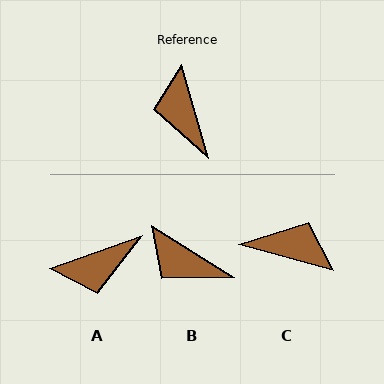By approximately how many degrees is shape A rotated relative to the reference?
Approximately 94 degrees counter-clockwise.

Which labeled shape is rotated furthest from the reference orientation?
C, about 121 degrees away.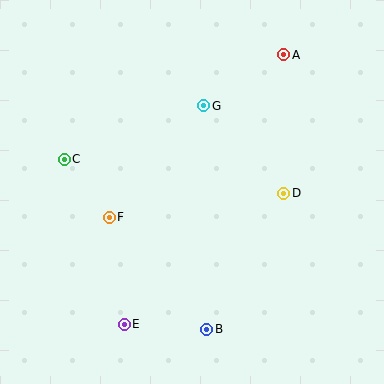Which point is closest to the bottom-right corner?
Point B is closest to the bottom-right corner.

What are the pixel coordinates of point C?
Point C is at (64, 159).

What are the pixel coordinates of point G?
Point G is at (204, 106).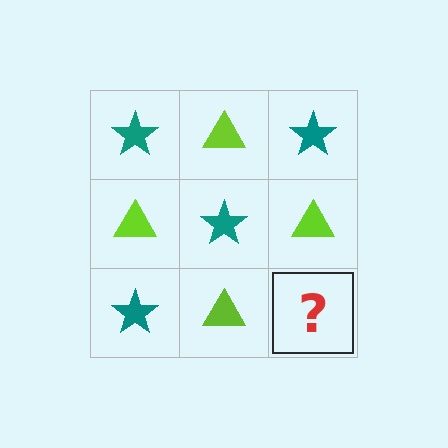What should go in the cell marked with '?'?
The missing cell should contain a teal star.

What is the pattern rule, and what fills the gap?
The rule is that it alternates teal star and lime triangle in a checkerboard pattern. The gap should be filled with a teal star.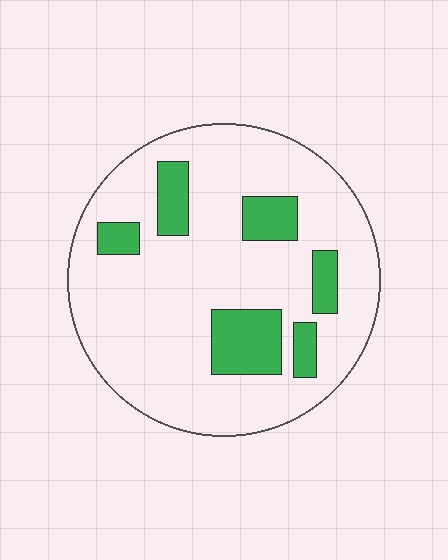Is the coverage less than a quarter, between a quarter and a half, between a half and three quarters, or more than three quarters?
Less than a quarter.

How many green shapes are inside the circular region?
6.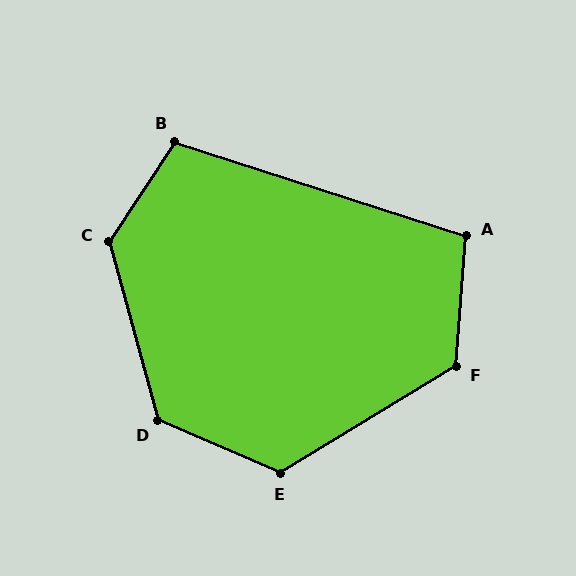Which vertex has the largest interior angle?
C, at approximately 131 degrees.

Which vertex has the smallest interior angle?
A, at approximately 104 degrees.